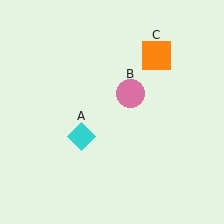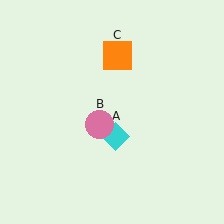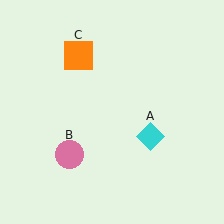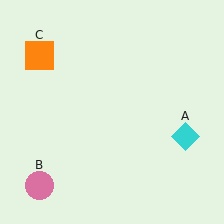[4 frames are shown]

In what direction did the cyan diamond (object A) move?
The cyan diamond (object A) moved right.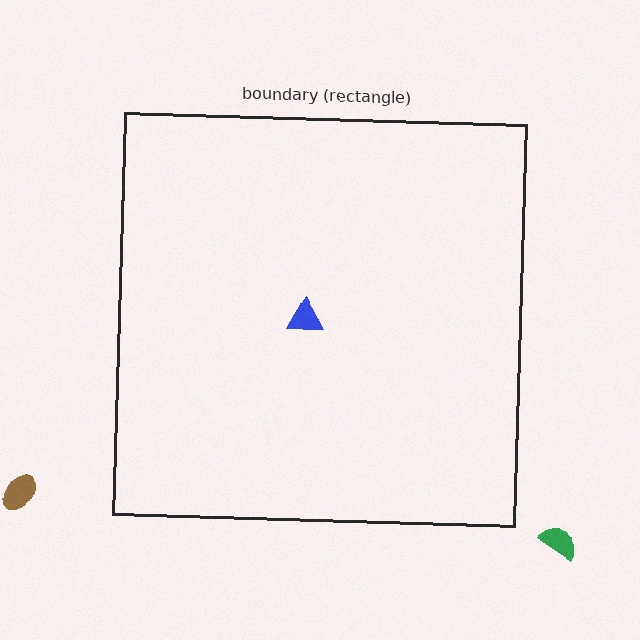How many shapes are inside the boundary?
1 inside, 2 outside.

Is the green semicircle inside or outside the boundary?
Outside.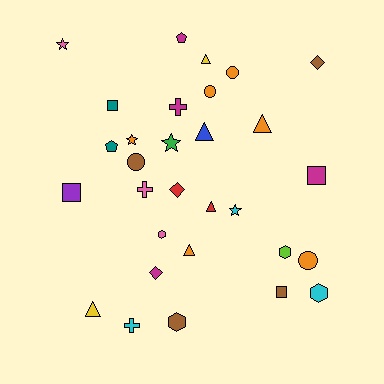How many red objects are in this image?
There are 2 red objects.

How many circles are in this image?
There are 4 circles.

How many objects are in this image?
There are 30 objects.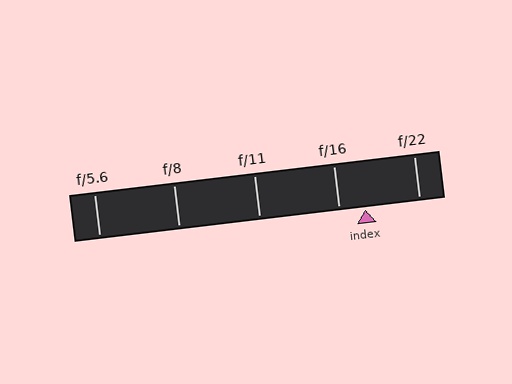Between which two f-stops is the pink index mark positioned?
The index mark is between f/16 and f/22.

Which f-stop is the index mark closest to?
The index mark is closest to f/16.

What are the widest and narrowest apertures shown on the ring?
The widest aperture shown is f/5.6 and the narrowest is f/22.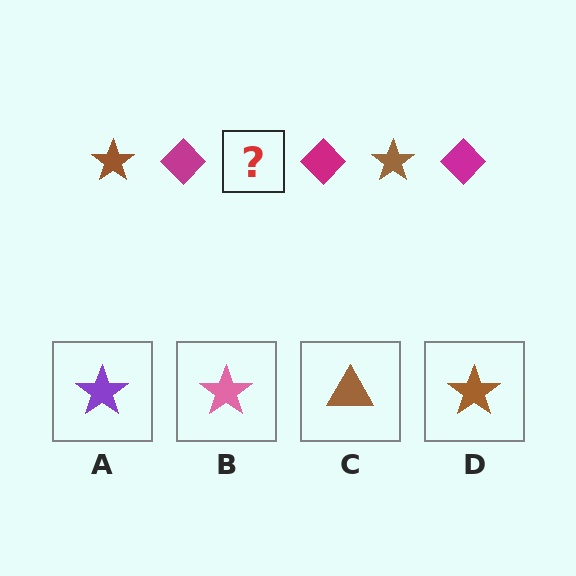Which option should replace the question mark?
Option D.